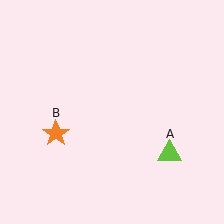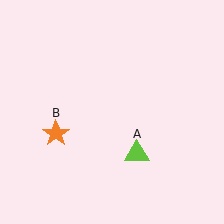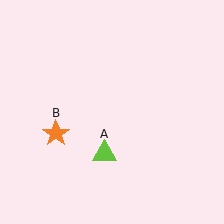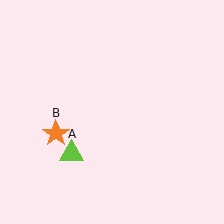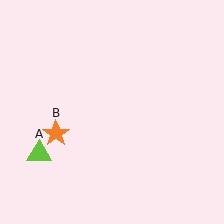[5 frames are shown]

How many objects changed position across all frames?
1 object changed position: lime triangle (object A).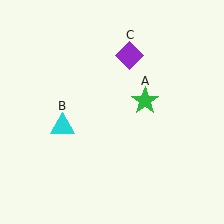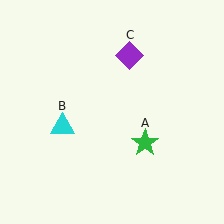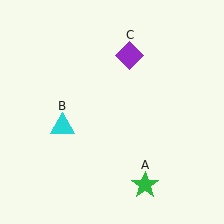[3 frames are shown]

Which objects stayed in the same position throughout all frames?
Cyan triangle (object B) and purple diamond (object C) remained stationary.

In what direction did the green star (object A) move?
The green star (object A) moved down.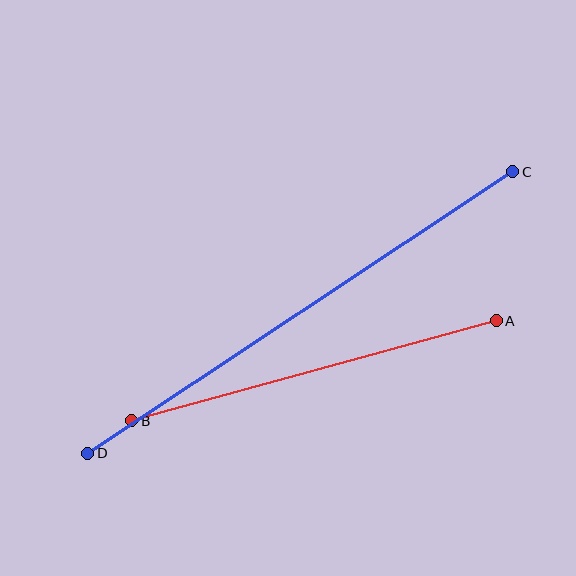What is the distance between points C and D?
The distance is approximately 510 pixels.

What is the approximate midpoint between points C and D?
The midpoint is at approximately (300, 313) pixels.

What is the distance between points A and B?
The distance is approximately 378 pixels.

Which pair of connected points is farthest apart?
Points C and D are farthest apart.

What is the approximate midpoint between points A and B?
The midpoint is at approximately (314, 371) pixels.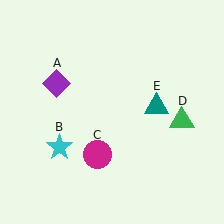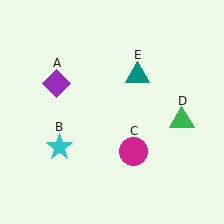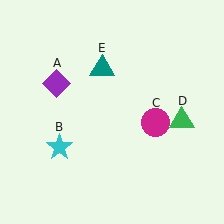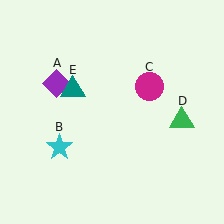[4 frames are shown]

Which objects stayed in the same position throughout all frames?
Purple diamond (object A) and cyan star (object B) and green triangle (object D) remained stationary.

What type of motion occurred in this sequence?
The magenta circle (object C), teal triangle (object E) rotated counterclockwise around the center of the scene.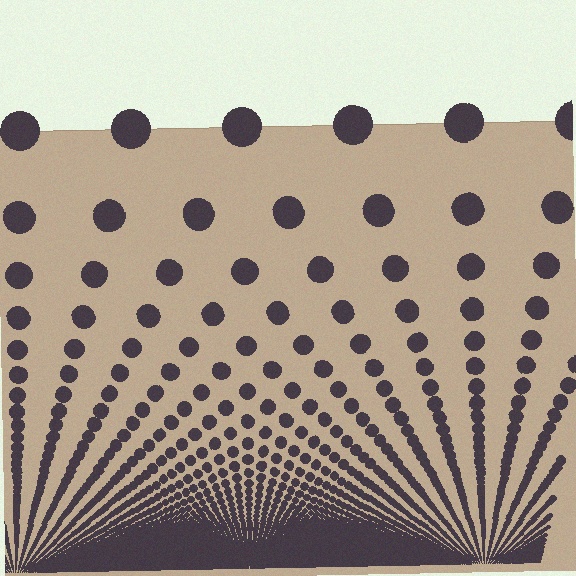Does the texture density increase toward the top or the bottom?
Density increases toward the bottom.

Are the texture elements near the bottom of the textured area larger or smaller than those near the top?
Smaller. The gradient is inverted — elements near the bottom are smaller and denser.